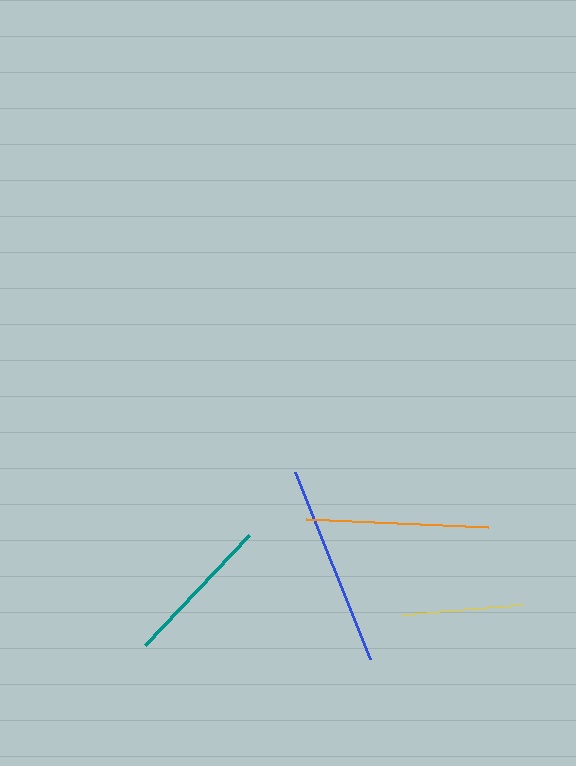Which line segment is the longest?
The blue line is the longest at approximately 202 pixels.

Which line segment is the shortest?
The yellow line is the shortest at approximately 120 pixels.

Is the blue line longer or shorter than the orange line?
The blue line is longer than the orange line.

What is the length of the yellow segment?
The yellow segment is approximately 120 pixels long.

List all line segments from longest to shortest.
From longest to shortest: blue, orange, teal, yellow.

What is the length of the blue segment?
The blue segment is approximately 202 pixels long.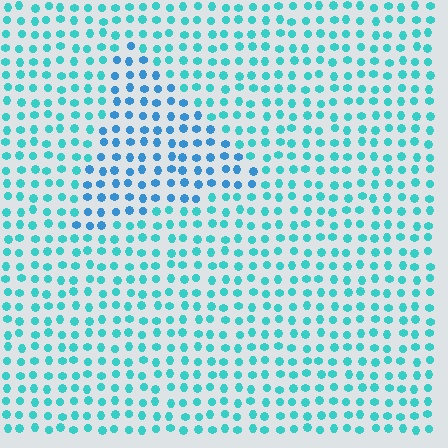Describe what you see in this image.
The image is filled with small cyan elements in a uniform arrangement. A triangle-shaped region is visible where the elements are tinted to a slightly different hue, forming a subtle color boundary.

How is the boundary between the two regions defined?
The boundary is defined purely by a slight shift in hue (about 29 degrees). Spacing, size, and orientation are identical on both sides.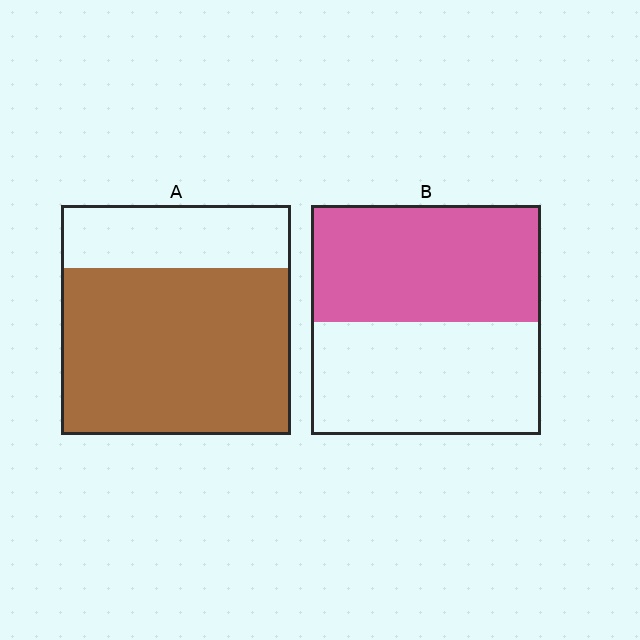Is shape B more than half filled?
Roughly half.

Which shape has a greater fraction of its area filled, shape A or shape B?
Shape A.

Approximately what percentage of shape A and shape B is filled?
A is approximately 75% and B is approximately 50%.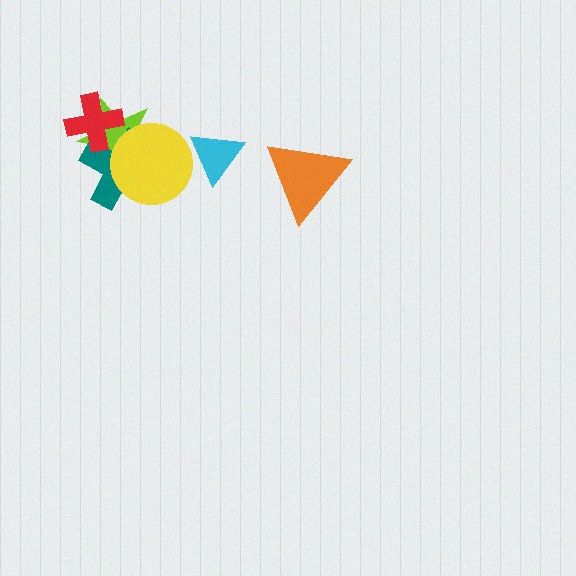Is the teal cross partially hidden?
Yes, it is partially covered by another shape.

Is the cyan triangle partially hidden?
No, no other shape covers it.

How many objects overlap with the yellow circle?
2 objects overlap with the yellow circle.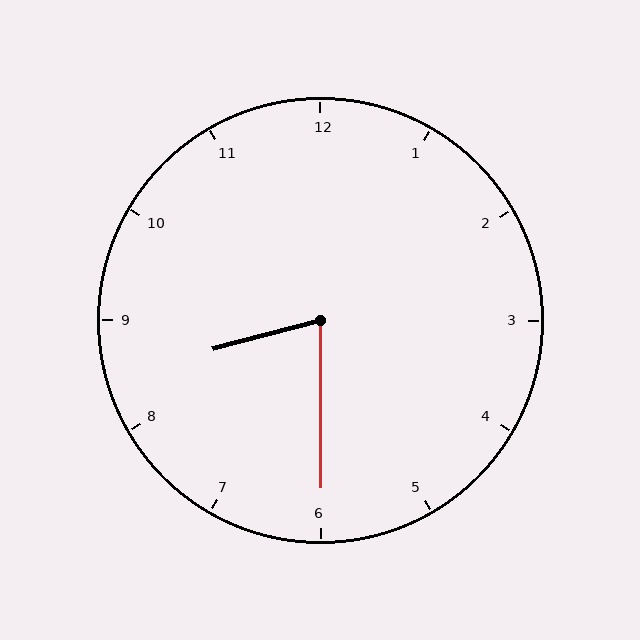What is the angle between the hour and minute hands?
Approximately 75 degrees.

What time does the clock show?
8:30.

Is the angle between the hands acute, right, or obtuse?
It is acute.